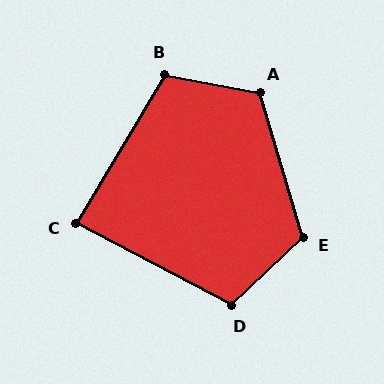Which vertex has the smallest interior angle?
C, at approximately 87 degrees.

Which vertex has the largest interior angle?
A, at approximately 117 degrees.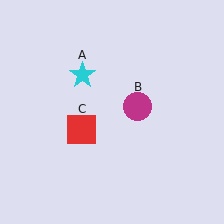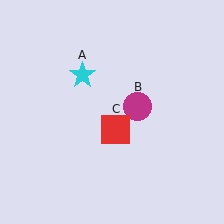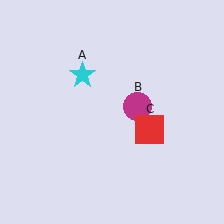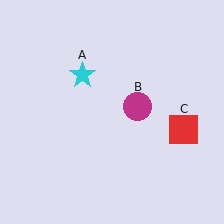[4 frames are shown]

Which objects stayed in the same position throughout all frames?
Cyan star (object A) and magenta circle (object B) remained stationary.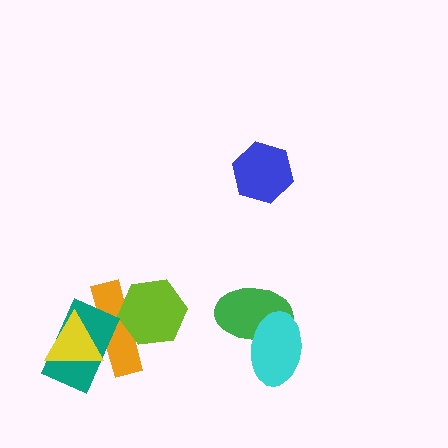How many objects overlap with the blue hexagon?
0 objects overlap with the blue hexagon.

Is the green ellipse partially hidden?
Yes, it is partially covered by another shape.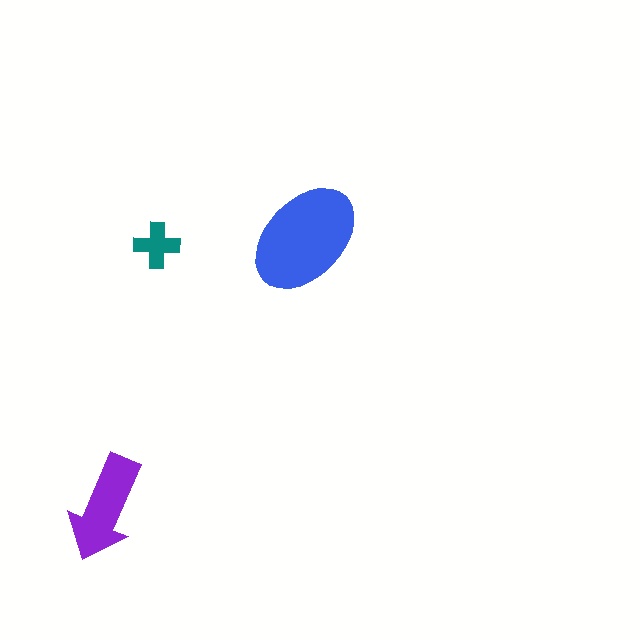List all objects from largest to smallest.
The blue ellipse, the purple arrow, the teal cross.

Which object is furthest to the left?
The purple arrow is leftmost.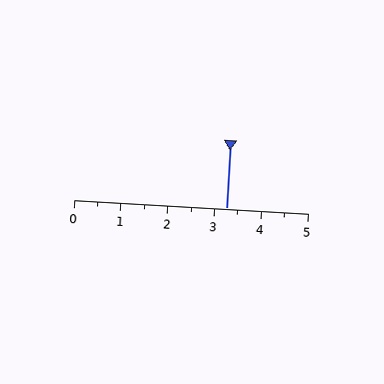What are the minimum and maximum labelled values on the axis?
The axis runs from 0 to 5.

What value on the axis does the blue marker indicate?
The marker indicates approximately 3.2.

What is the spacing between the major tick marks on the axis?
The major ticks are spaced 1 apart.